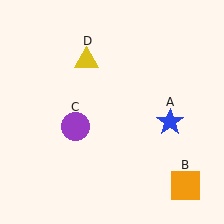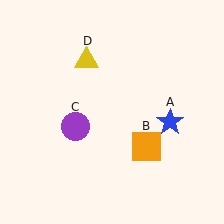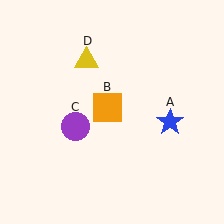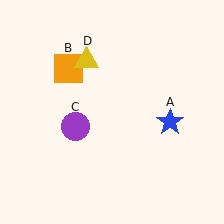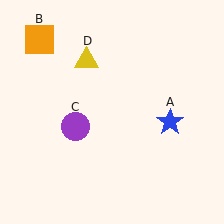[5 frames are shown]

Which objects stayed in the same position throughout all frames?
Blue star (object A) and purple circle (object C) and yellow triangle (object D) remained stationary.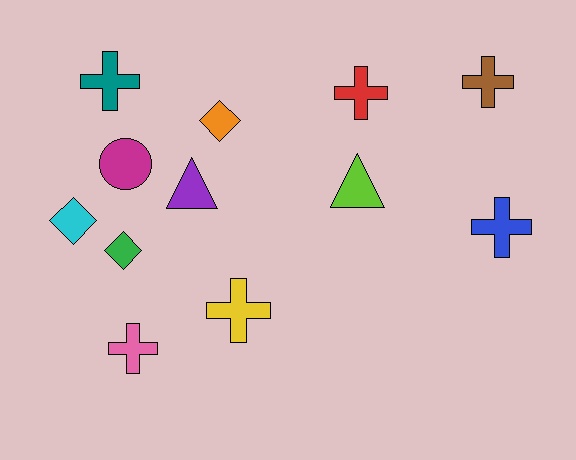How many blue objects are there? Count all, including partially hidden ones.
There is 1 blue object.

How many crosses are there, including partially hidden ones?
There are 6 crosses.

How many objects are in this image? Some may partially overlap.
There are 12 objects.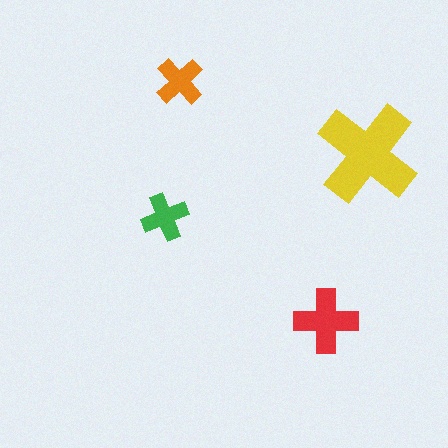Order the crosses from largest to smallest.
the yellow one, the red one, the orange one, the green one.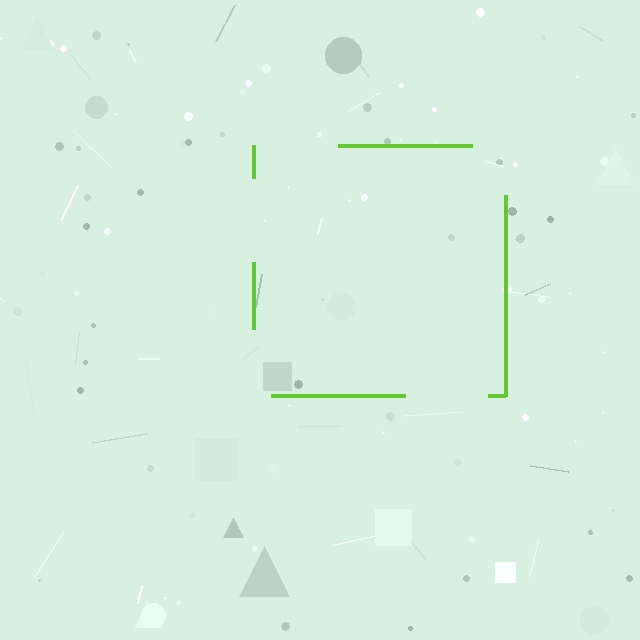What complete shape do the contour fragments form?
The contour fragments form a square.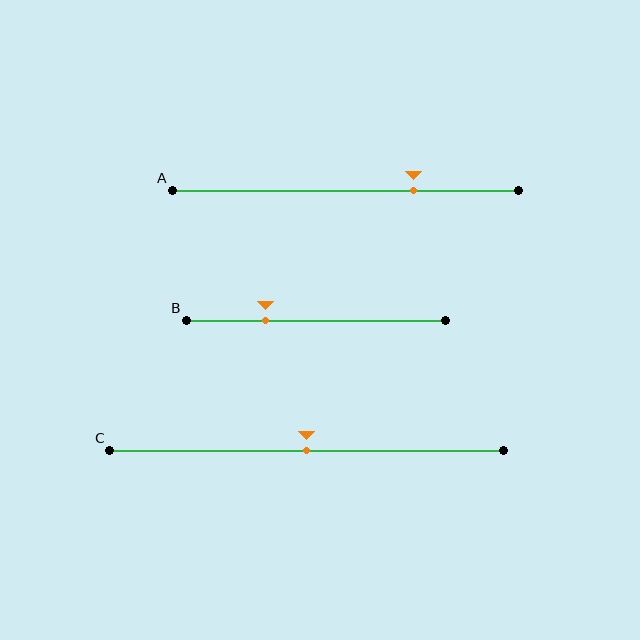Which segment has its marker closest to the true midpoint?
Segment C has its marker closest to the true midpoint.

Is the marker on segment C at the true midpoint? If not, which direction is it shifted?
Yes, the marker on segment C is at the true midpoint.